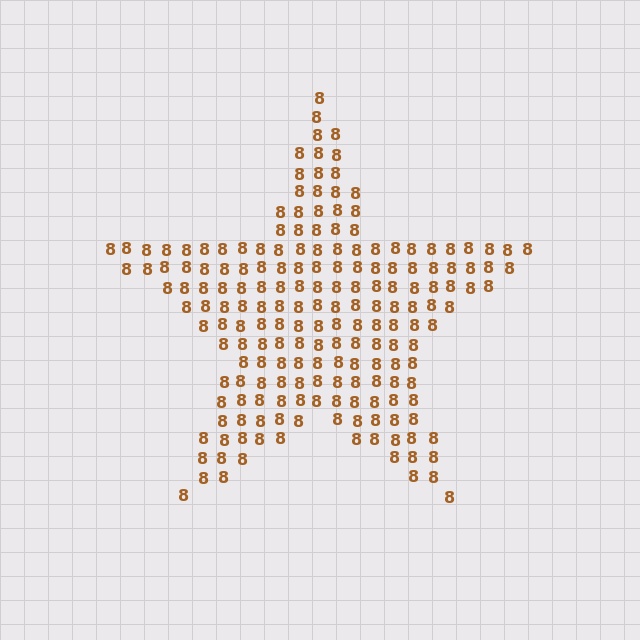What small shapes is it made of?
It is made of small digit 8's.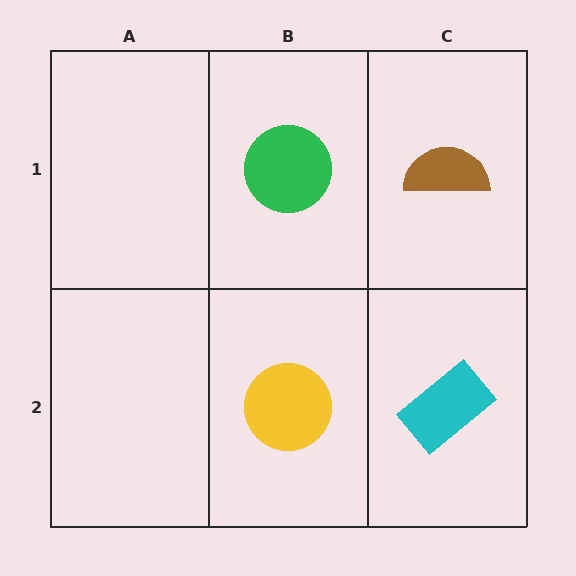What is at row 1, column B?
A green circle.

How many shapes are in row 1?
2 shapes.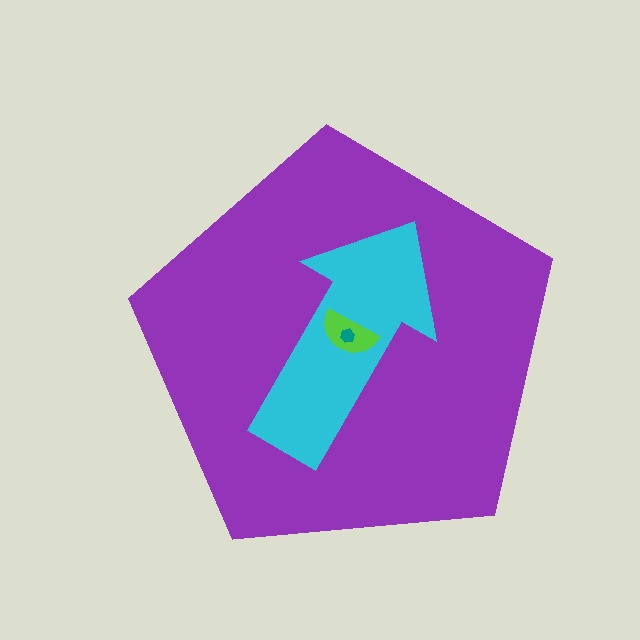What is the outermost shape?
The purple pentagon.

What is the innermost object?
The teal hexagon.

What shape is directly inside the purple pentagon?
The cyan arrow.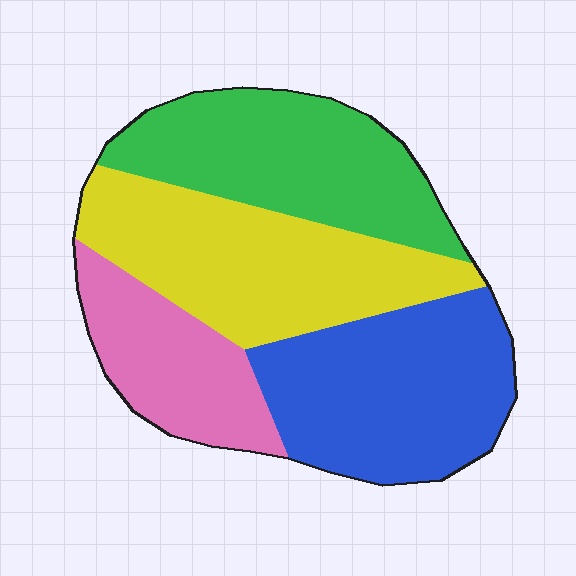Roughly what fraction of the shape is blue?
Blue takes up between a quarter and a half of the shape.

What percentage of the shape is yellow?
Yellow takes up about one quarter (1/4) of the shape.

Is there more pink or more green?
Green.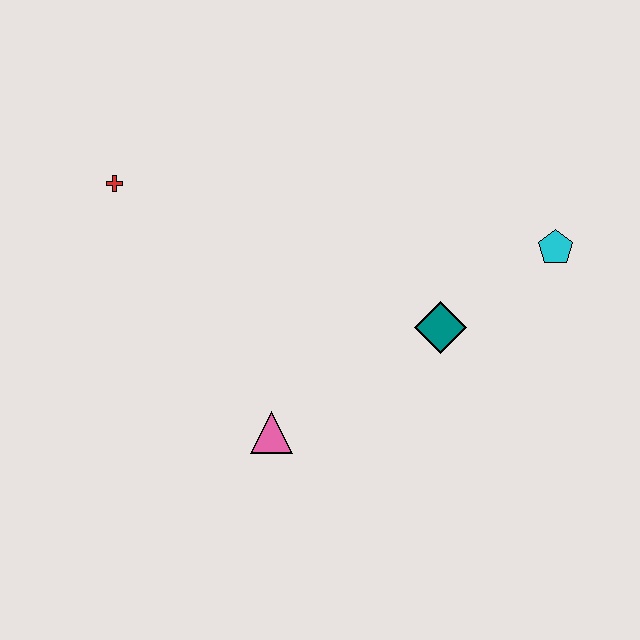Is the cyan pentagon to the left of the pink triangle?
No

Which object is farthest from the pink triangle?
The cyan pentagon is farthest from the pink triangle.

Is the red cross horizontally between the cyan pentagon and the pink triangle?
No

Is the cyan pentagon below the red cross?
Yes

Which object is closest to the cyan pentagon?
The teal diamond is closest to the cyan pentagon.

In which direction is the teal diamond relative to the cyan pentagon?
The teal diamond is to the left of the cyan pentagon.